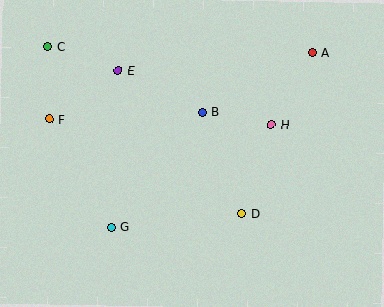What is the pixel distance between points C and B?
The distance between C and B is 168 pixels.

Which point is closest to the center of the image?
Point B at (202, 112) is closest to the center.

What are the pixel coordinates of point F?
Point F is at (49, 119).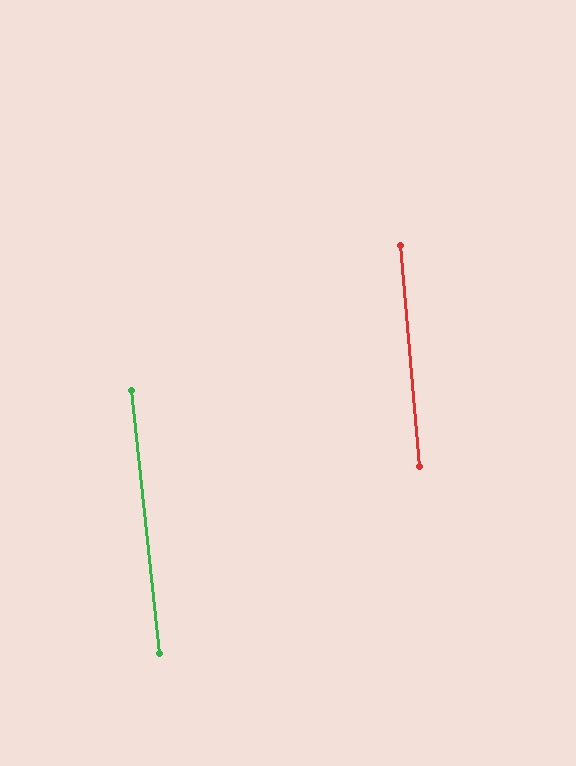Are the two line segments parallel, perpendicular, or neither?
Parallel — their directions differ by only 1.1°.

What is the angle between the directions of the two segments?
Approximately 1 degree.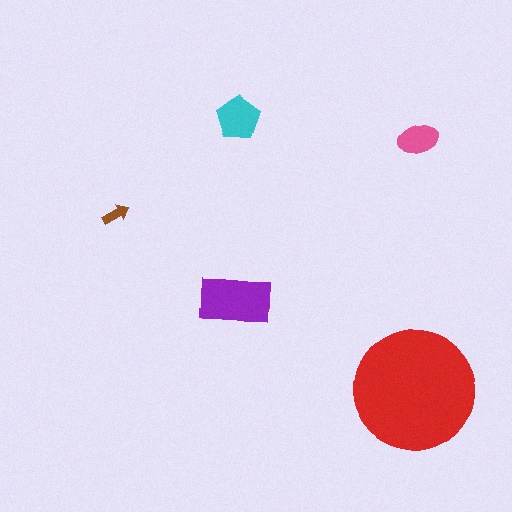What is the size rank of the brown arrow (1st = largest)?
5th.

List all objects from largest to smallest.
The red circle, the purple rectangle, the cyan pentagon, the pink ellipse, the brown arrow.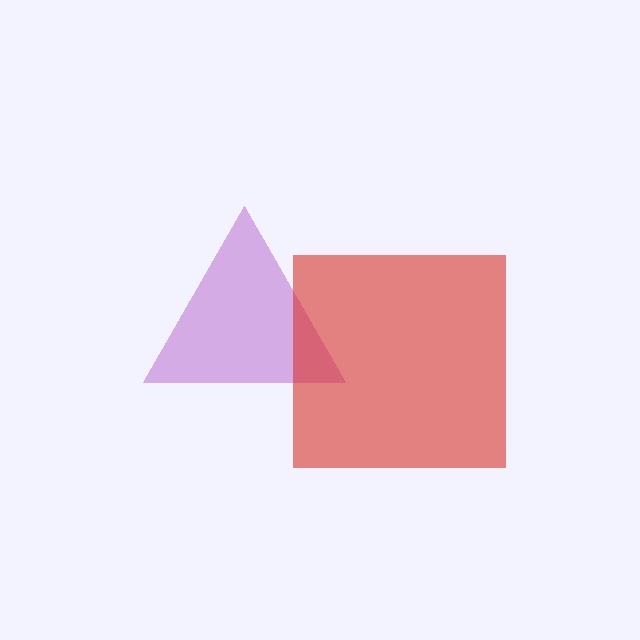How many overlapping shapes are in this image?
There are 2 overlapping shapes in the image.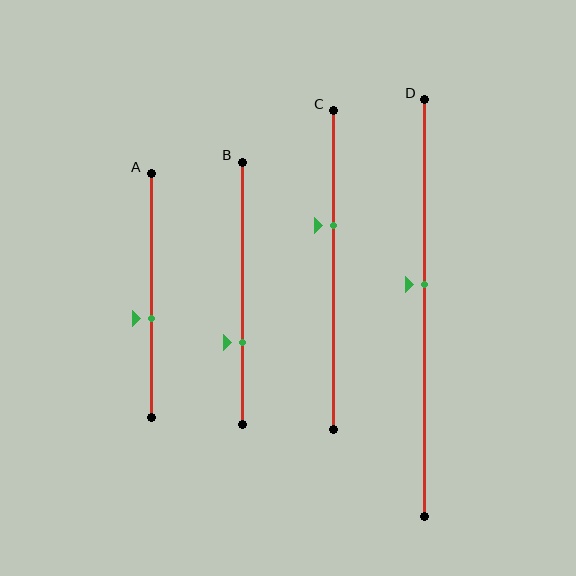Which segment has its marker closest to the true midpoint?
Segment D has its marker closest to the true midpoint.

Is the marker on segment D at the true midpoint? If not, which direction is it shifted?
No, the marker on segment D is shifted upward by about 6% of the segment length.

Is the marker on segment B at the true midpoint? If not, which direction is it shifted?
No, the marker on segment B is shifted downward by about 19% of the segment length.